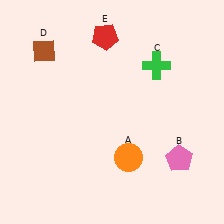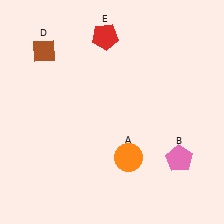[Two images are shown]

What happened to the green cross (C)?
The green cross (C) was removed in Image 2. It was in the top-right area of Image 1.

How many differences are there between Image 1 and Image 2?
There is 1 difference between the two images.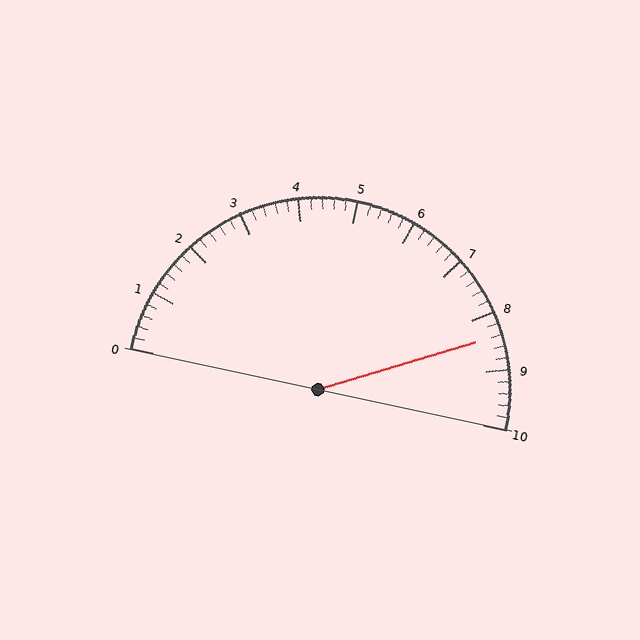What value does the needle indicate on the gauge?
The needle indicates approximately 8.4.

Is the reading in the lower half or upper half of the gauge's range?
The reading is in the upper half of the range (0 to 10).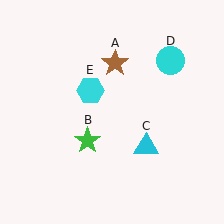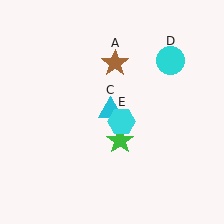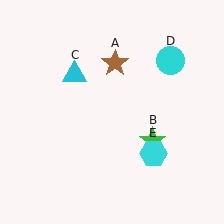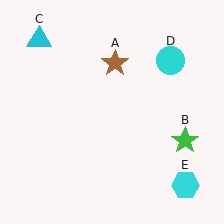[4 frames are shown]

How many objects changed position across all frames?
3 objects changed position: green star (object B), cyan triangle (object C), cyan hexagon (object E).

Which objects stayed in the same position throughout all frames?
Brown star (object A) and cyan circle (object D) remained stationary.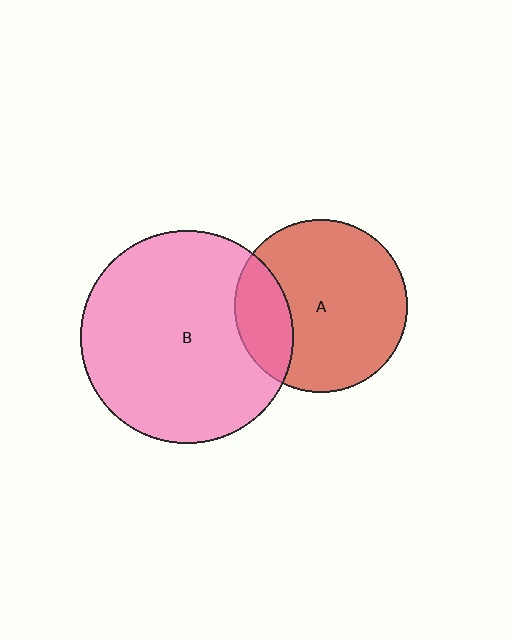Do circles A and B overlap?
Yes.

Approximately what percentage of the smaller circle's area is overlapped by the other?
Approximately 20%.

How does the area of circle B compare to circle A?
Approximately 1.5 times.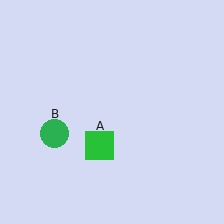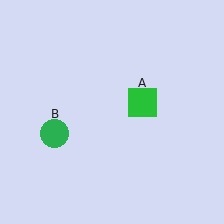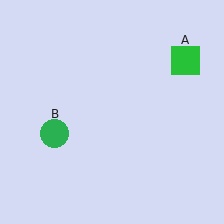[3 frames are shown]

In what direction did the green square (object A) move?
The green square (object A) moved up and to the right.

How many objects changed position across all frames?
1 object changed position: green square (object A).